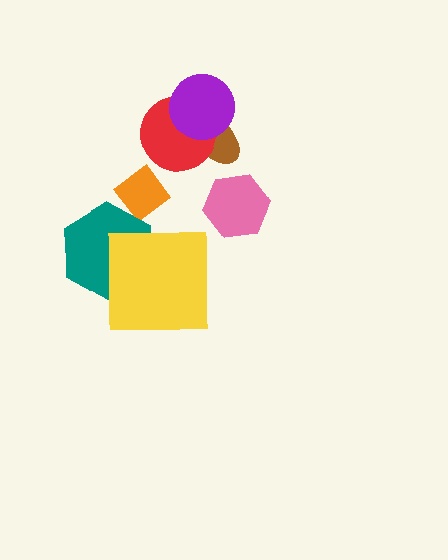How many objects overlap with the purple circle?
2 objects overlap with the purple circle.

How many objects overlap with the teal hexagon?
2 objects overlap with the teal hexagon.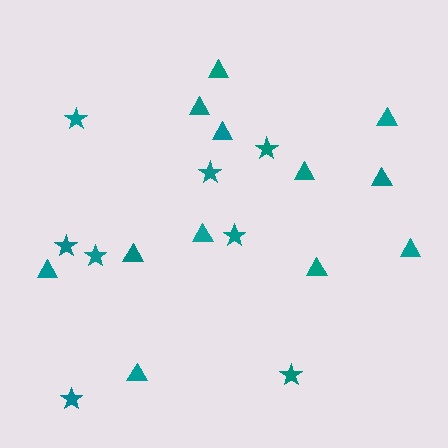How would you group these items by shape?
There are 2 groups: one group of triangles (12) and one group of stars (8).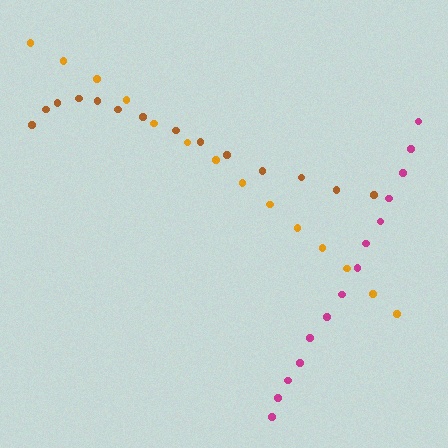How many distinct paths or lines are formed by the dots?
There are 3 distinct paths.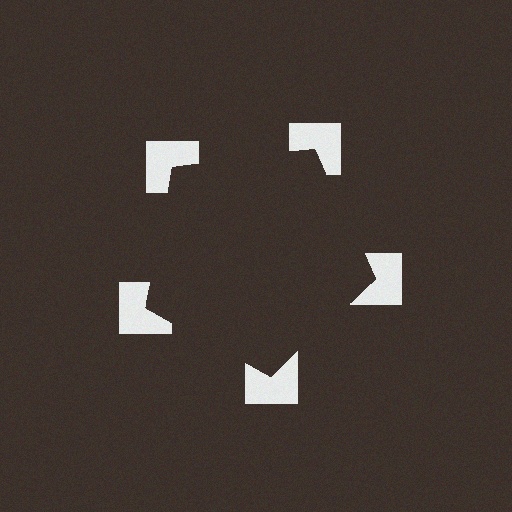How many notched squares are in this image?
There are 5 — one at each vertex of the illusory pentagon.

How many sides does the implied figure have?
5 sides.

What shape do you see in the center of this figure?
An illusory pentagon — its edges are inferred from the aligned wedge cuts in the notched squares, not physically drawn.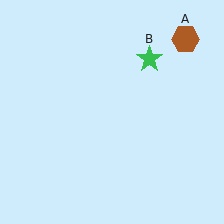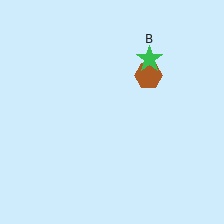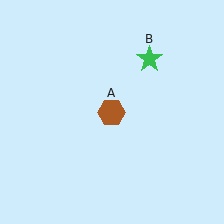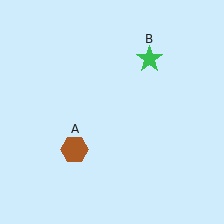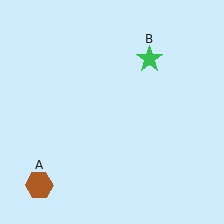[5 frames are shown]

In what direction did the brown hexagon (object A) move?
The brown hexagon (object A) moved down and to the left.